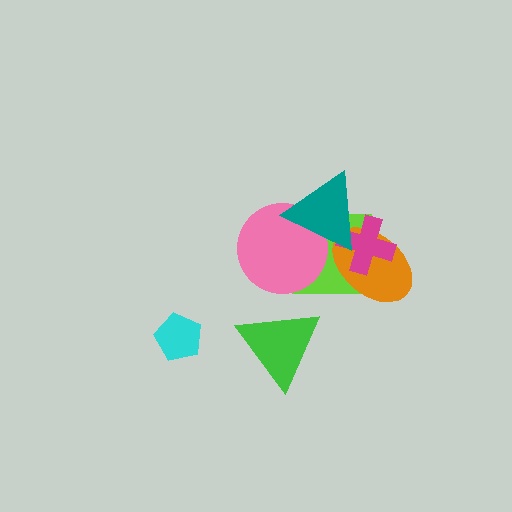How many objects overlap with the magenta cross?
3 objects overlap with the magenta cross.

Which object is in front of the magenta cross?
The teal triangle is in front of the magenta cross.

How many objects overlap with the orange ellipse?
3 objects overlap with the orange ellipse.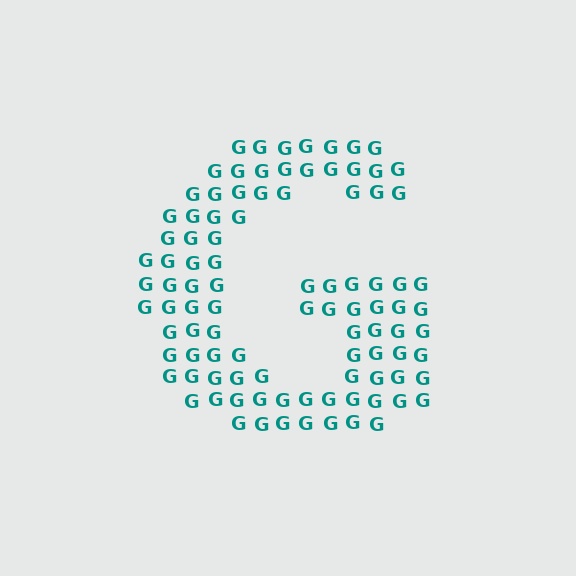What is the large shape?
The large shape is the letter G.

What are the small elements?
The small elements are letter G's.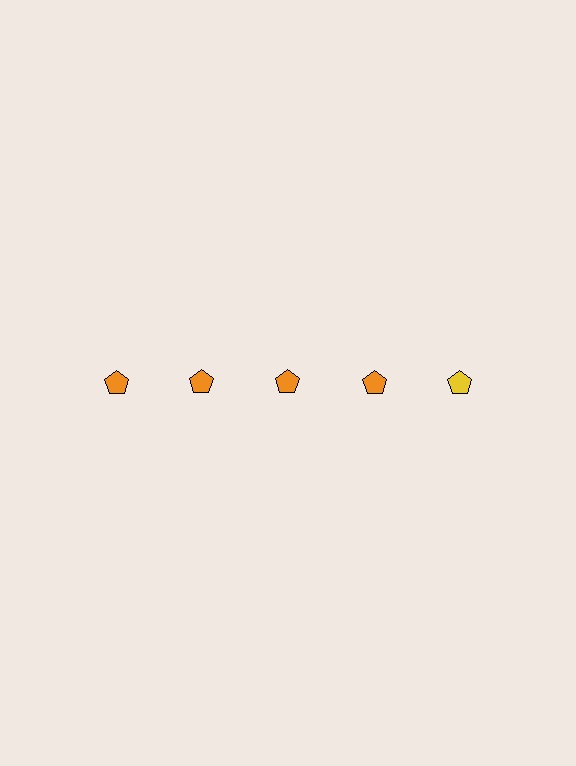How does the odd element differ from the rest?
It has a different color: yellow instead of orange.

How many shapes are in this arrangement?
There are 5 shapes arranged in a grid pattern.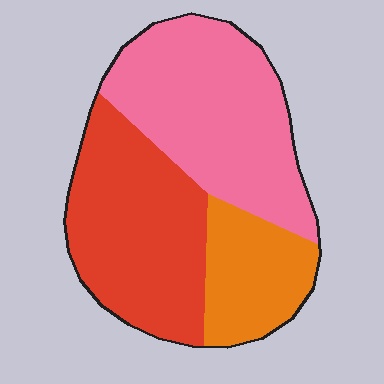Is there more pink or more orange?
Pink.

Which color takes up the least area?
Orange, at roughly 20%.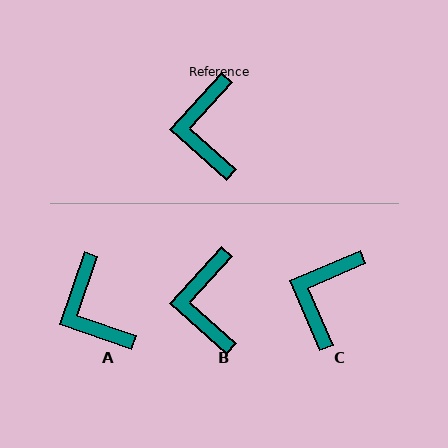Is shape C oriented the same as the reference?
No, it is off by about 25 degrees.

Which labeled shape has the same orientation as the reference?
B.